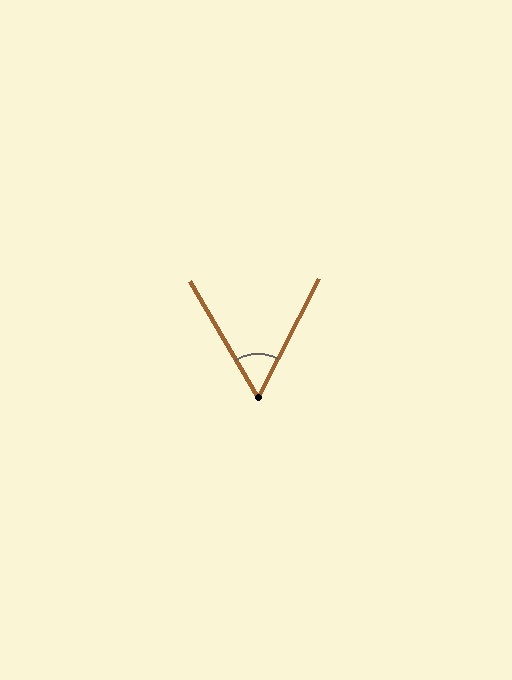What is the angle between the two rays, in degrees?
Approximately 57 degrees.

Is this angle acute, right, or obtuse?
It is acute.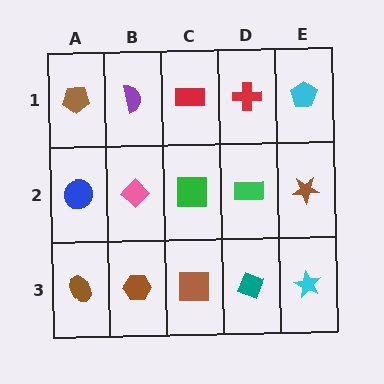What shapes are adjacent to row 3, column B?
A pink diamond (row 2, column B), a brown ellipse (row 3, column A), a brown square (row 3, column C).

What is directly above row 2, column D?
A red cross.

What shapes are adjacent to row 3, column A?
A blue circle (row 2, column A), a brown hexagon (row 3, column B).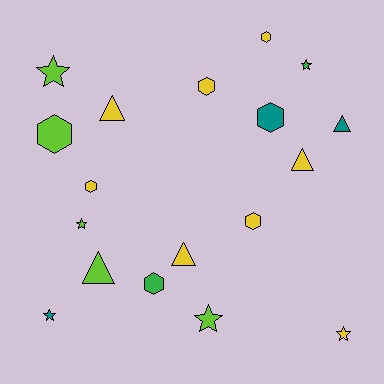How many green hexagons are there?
There is 1 green hexagon.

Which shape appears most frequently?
Hexagon, with 7 objects.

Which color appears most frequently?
Yellow, with 8 objects.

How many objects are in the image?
There are 18 objects.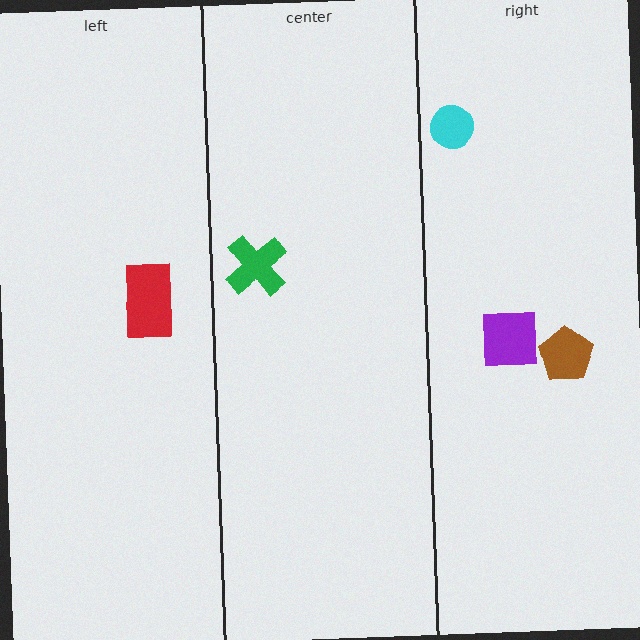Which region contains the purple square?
The right region.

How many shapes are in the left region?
1.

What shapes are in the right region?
The purple square, the brown pentagon, the cyan circle.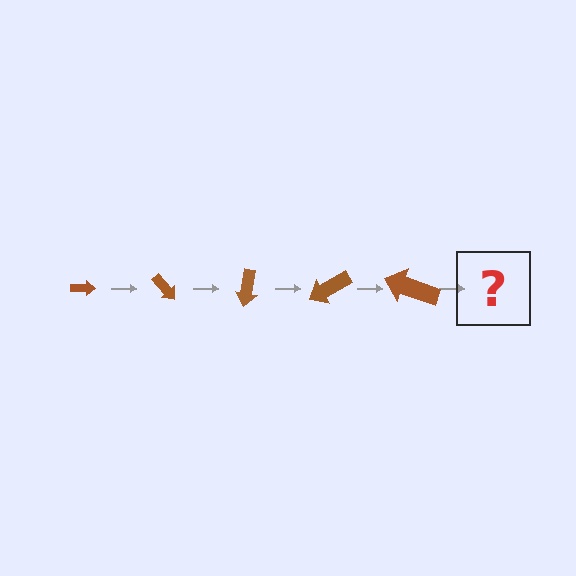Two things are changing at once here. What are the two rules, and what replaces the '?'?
The two rules are that the arrow grows larger each step and it rotates 50 degrees each step. The '?' should be an arrow, larger than the previous one and rotated 250 degrees from the start.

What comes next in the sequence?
The next element should be an arrow, larger than the previous one and rotated 250 degrees from the start.